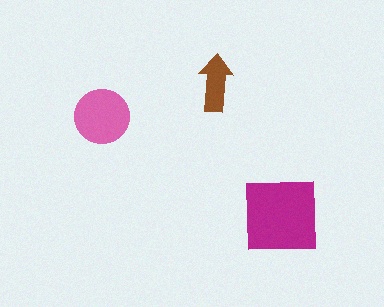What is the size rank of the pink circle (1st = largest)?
2nd.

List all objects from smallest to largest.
The brown arrow, the pink circle, the magenta square.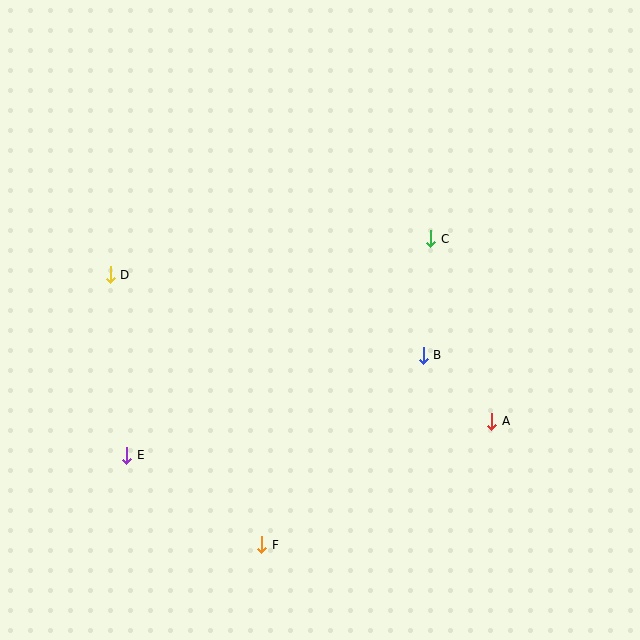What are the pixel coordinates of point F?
Point F is at (262, 545).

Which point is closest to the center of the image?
Point B at (423, 355) is closest to the center.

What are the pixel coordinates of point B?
Point B is at (423, 355).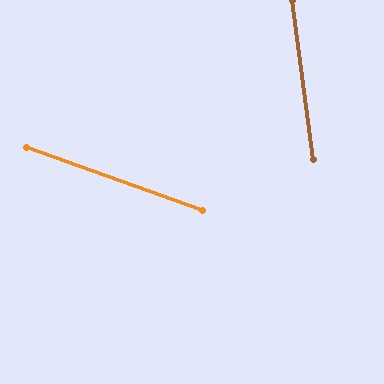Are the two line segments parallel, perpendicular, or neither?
Neither parallel nor perpendicular — they differ by about 63°.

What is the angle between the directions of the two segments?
Approximately 63 degrees.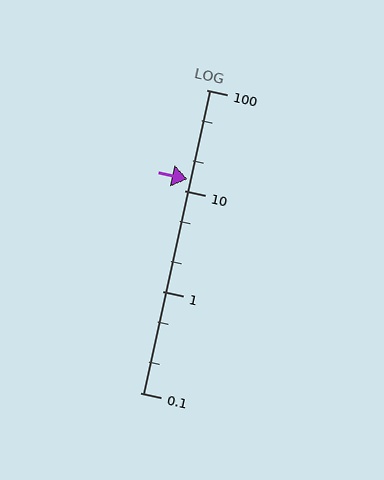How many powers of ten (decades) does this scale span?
The scale spans 3 decades, from 0.1 to 100.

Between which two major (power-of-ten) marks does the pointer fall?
The pointer is between 10 and 100.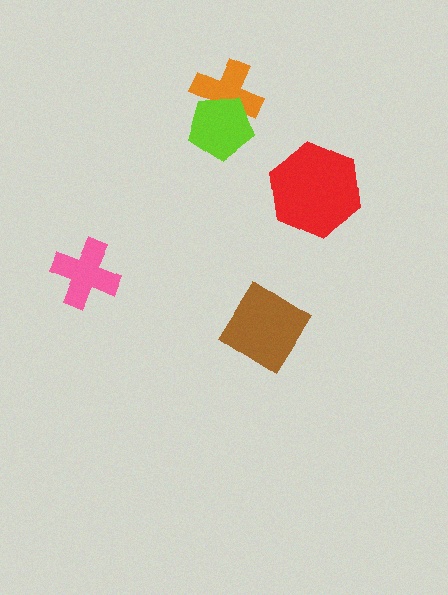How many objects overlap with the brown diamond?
0 objects overlap with the brown diamond.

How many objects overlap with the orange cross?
1 object overlaps with the orange cross.